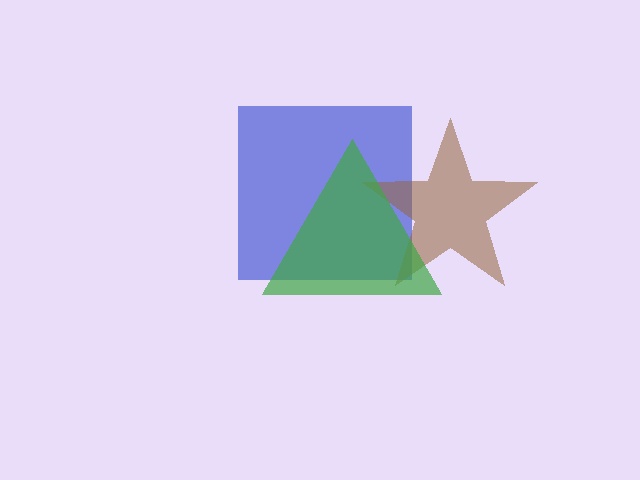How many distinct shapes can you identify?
There are 3 distinct shapes: a blue square, a brown star, a green triangle.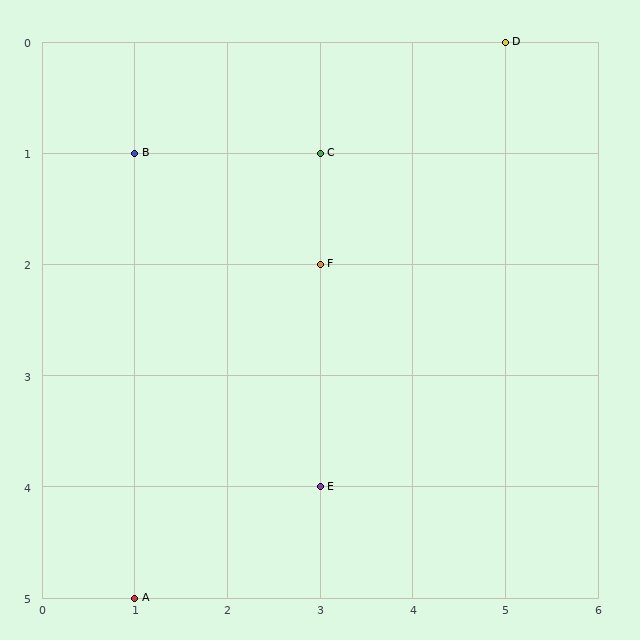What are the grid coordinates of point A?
Point A is at grid coordinates (1, 5).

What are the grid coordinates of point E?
Point E is at grid coordinates (3, 4).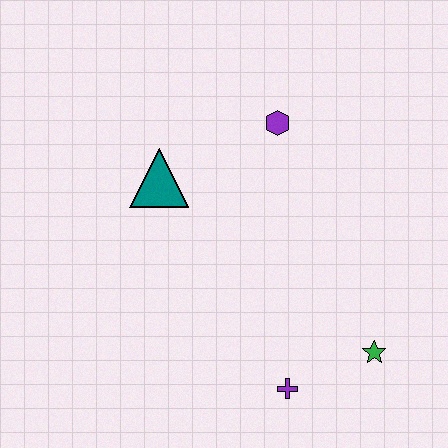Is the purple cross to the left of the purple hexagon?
No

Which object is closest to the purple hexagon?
The teal triangle is closest to the purple hexagon.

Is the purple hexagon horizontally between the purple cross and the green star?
No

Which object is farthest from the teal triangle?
The green star is farthest from the teal triangle.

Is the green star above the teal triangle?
No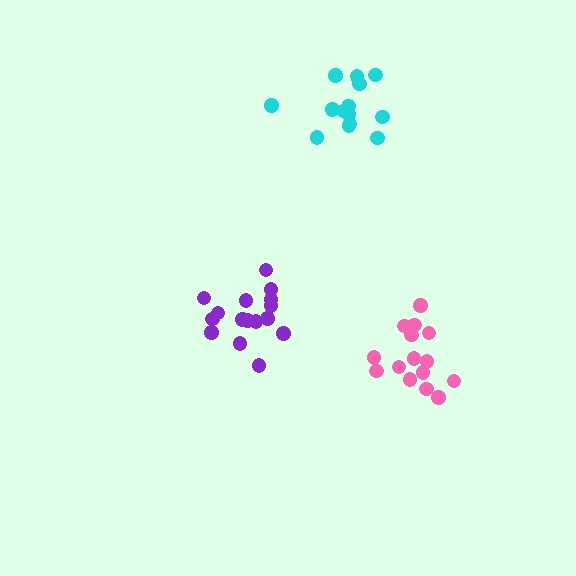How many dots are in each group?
Group 1: 16 dots, Group 2: 14 dots, Group 3: 15 dots (45 total).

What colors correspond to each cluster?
The clusters are colored: purple, cyan, pink.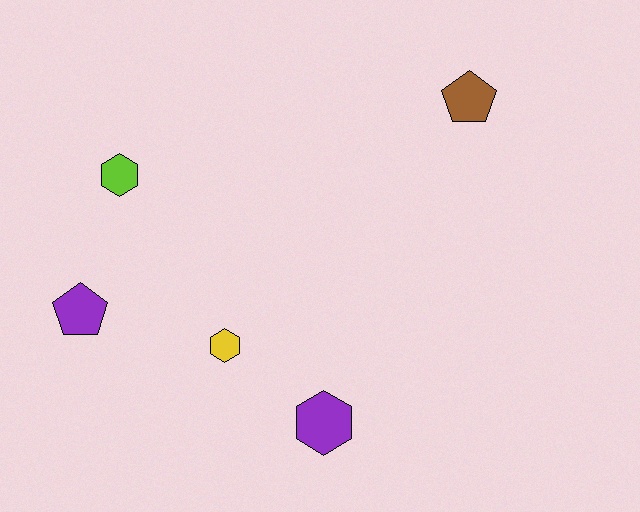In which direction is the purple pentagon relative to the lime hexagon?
The purple pentagon is below the lime hexagon.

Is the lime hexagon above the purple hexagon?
Yes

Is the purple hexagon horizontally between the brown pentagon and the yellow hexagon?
Yes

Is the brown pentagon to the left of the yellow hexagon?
No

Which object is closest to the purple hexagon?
The yellow hexagon is closest to the purple hexagon.